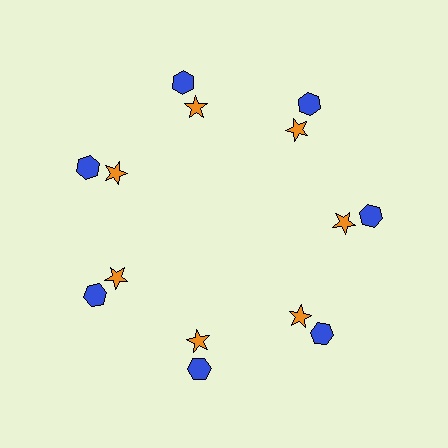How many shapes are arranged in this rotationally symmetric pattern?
There are 14 shapes, arranged in 7 groups of 2.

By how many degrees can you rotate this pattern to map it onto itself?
The pattern maps onto itself every 51 degrees of rotation.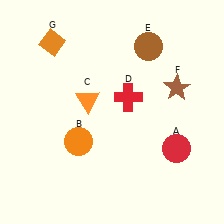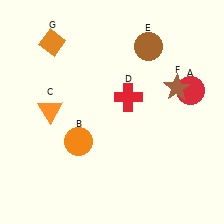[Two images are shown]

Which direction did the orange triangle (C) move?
The orange triangle (C) moved left.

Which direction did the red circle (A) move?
The red circle (A) moved up.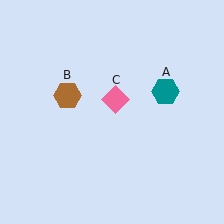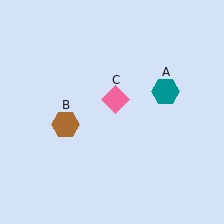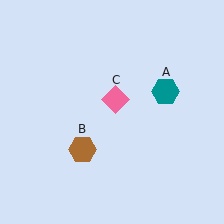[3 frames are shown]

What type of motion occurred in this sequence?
The brown hexagon (object B) rotated counterclockwise around the center of the scene.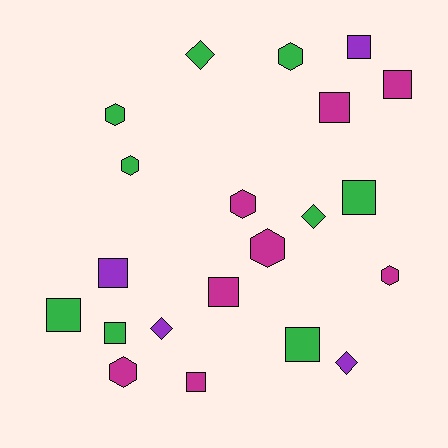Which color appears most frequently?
Green, with 9 objects.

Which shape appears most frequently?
Square, with 10 objects.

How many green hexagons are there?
There are 3 green hexagons.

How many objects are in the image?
There are 21 objects.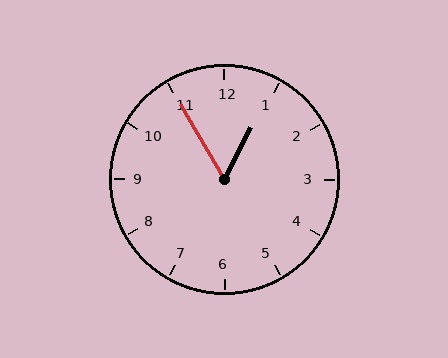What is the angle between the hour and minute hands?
Approximately 58 degrees.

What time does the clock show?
12:55.